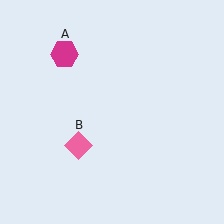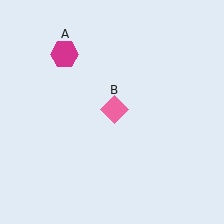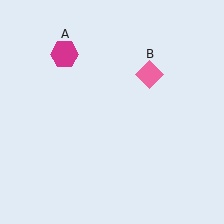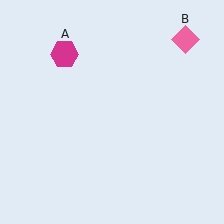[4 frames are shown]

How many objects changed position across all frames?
1 object changed position: pink diamond (object B).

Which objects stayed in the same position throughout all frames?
Magenta hexagon (object A) remained stationary.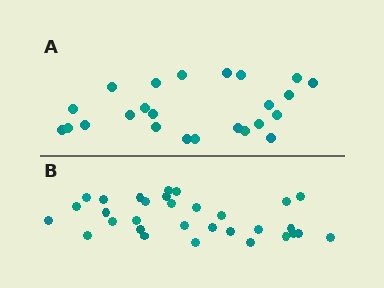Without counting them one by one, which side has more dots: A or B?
Region B (the bottom region) has more dots.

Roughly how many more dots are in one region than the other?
Region B has roughly 8 or so more dots than region A.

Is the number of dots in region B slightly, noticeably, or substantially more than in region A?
Region B has noticeably more, but not dramatically so. The ratio is roughly 1.3 to 1.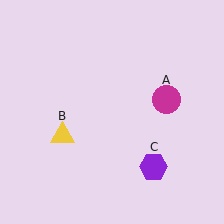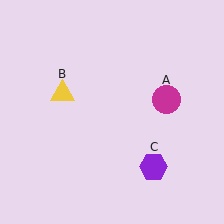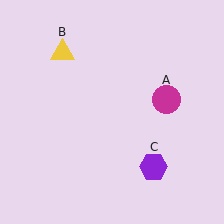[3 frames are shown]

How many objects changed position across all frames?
1 object changed position: yellow triangle (object B).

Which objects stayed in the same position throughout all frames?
Magenta circle (object A) and purple hexagon (object C) remained stationary.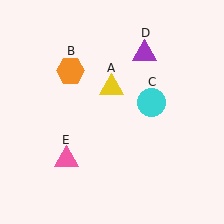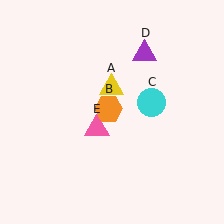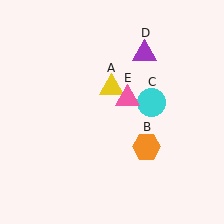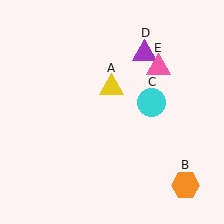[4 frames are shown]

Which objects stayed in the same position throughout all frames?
Yellow triangle (object A) and cyan circle (object C) and purple triangle (object D) remained stationary.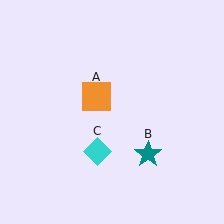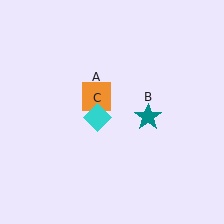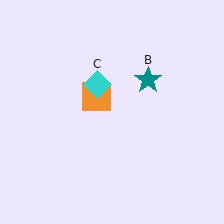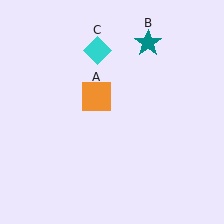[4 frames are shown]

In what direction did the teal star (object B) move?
The teal star (object B) moved up.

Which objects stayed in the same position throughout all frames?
Orange square (object A) remained stationary.